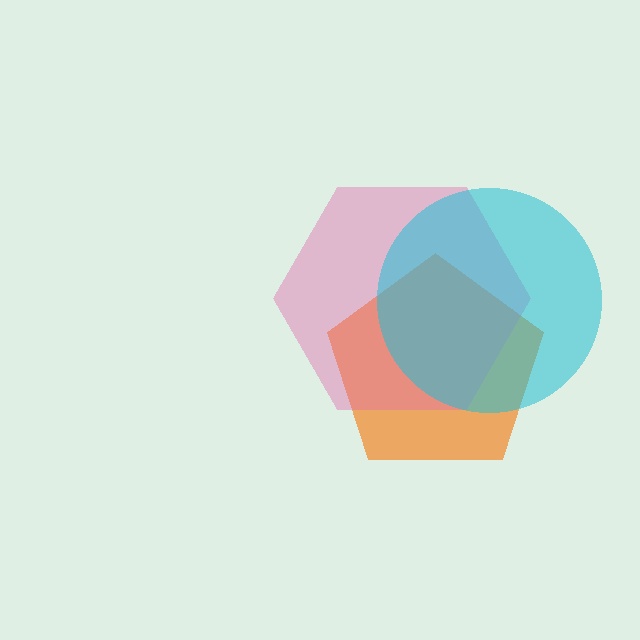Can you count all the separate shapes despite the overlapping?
Yes, there are 3 separate shapes.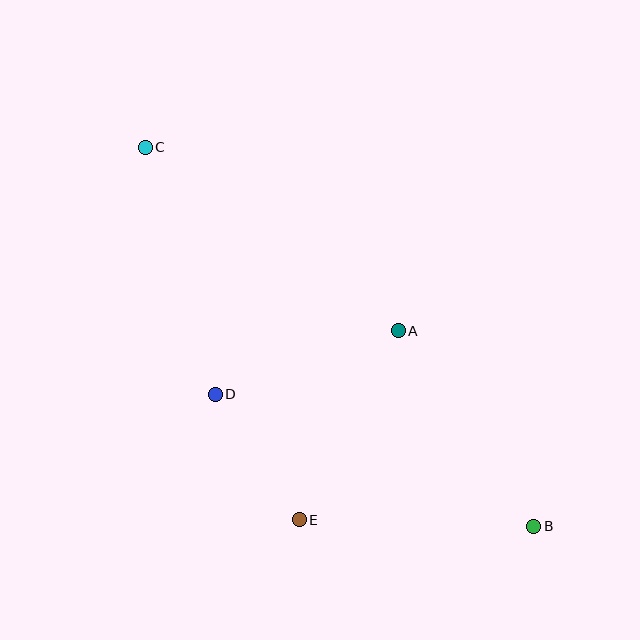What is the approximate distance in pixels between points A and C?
The distance between A and C is approximately 313 pixels.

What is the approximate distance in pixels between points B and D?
The distance between B and D is approximately 345 pixels.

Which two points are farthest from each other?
Points B and C are farthest from each other.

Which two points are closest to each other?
Points D and E are closest to each other.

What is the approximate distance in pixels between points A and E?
The distance between A and E is approximately 213 pixels.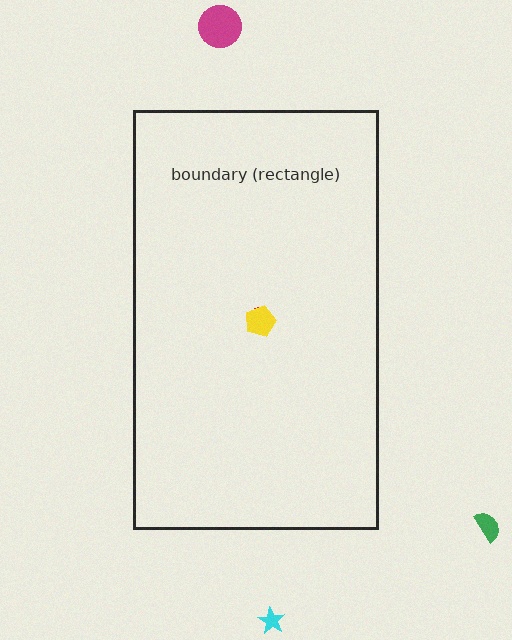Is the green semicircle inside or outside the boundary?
Outside.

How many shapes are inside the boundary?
2 inside, 3 outside.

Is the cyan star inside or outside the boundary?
Outside.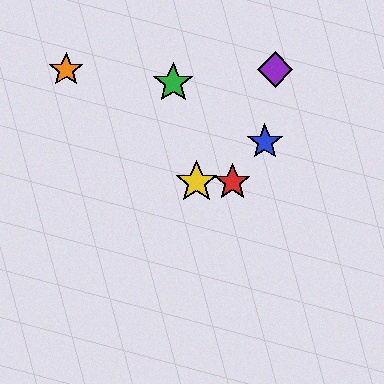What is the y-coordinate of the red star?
The red star is at y≈182.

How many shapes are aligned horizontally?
2 shapes (the red star, the yellow star) are aligned horizontally.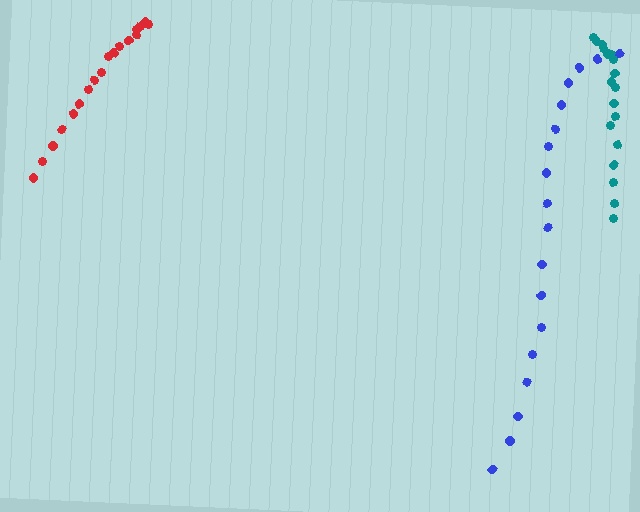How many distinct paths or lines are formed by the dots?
There are 3 distinct paths.